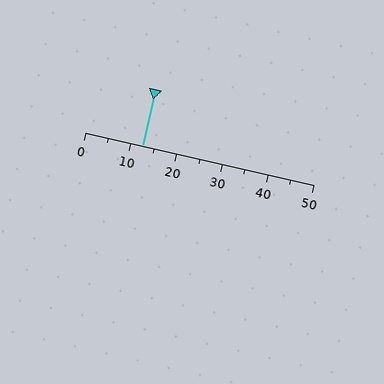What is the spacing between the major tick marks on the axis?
The major ticks are spaced 10 apart.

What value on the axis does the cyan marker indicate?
The marker indicates approximately 12.5.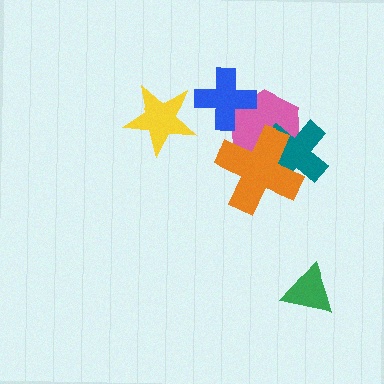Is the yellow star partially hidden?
No, no other shape covers it.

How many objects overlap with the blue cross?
1 object overlaps with the blue cross.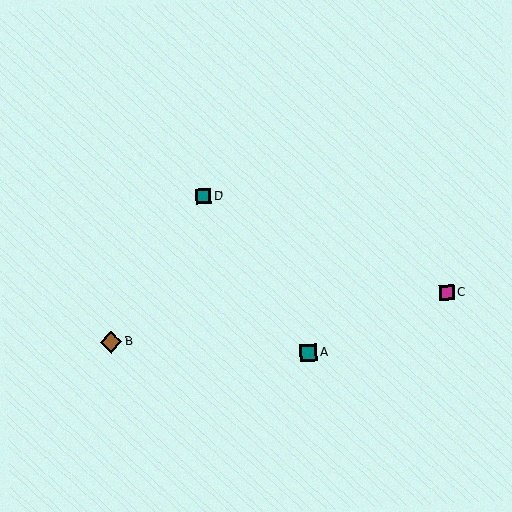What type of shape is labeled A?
Shape A is a teal square.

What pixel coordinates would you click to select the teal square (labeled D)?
Click at (203, 196) to select the teal square D.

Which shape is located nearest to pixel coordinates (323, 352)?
The teal square (labeled A) at (309, 353) is nearest to that location.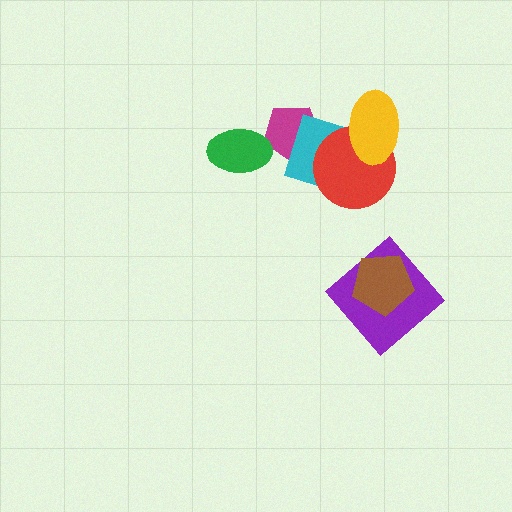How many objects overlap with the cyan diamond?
3 objects overlap with the cyan diamond.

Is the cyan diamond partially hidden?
Yes, it is partially covered by another shape.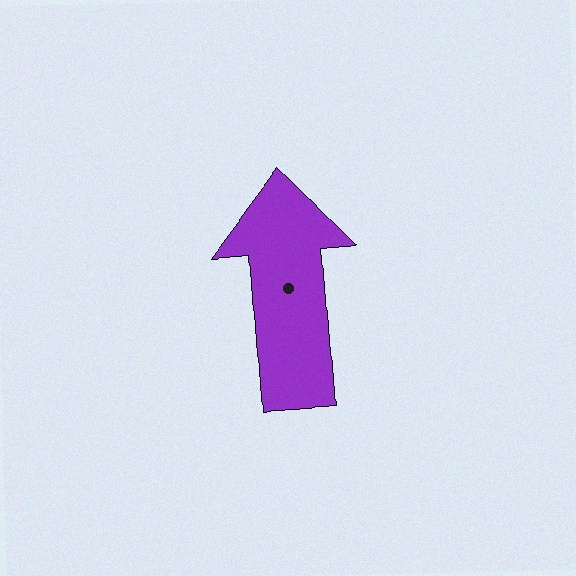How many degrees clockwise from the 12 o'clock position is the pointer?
Approximately 356 degrees.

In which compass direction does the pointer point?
North.